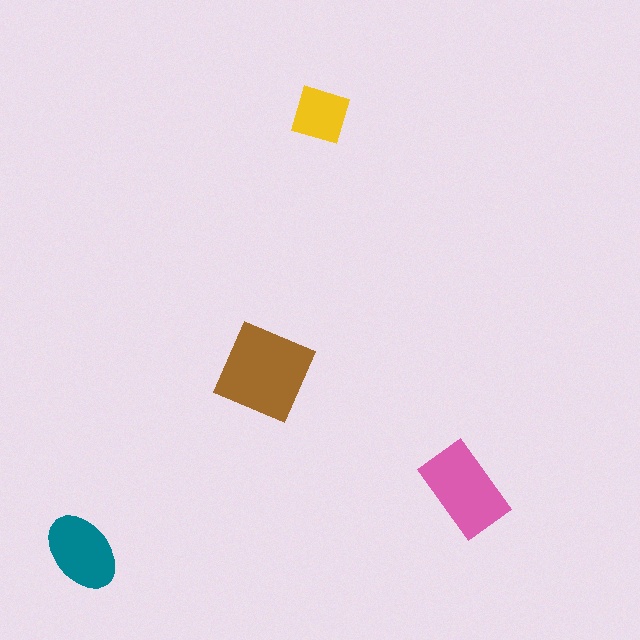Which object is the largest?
The brown square.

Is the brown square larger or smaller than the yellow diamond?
Larger.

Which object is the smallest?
The yellow diamond.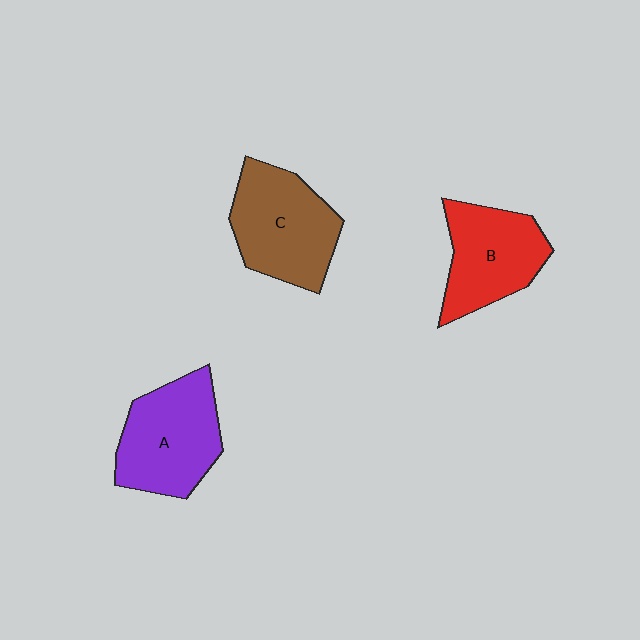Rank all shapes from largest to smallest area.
From largest to smallest: C (brown), A (purple), B (red).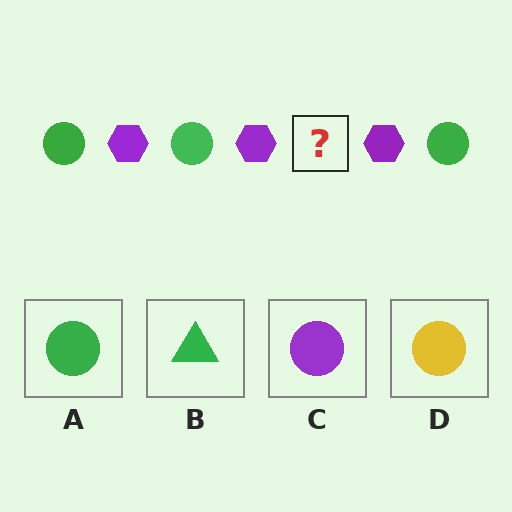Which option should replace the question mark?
Option A.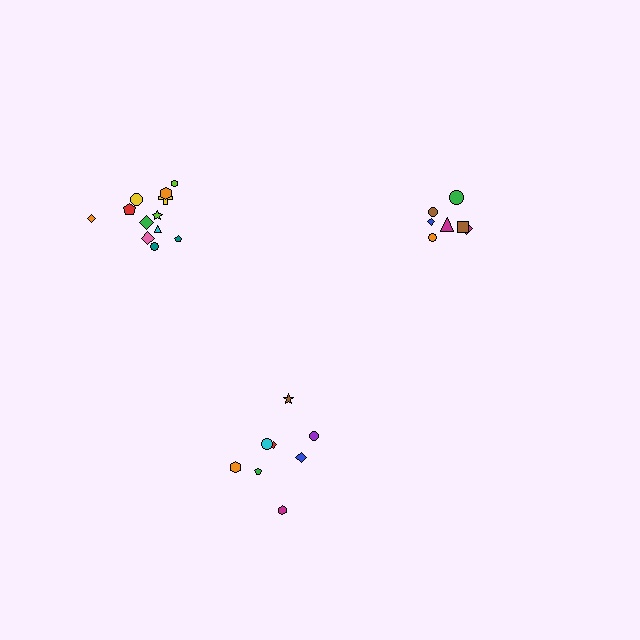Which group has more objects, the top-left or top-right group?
The top-left group.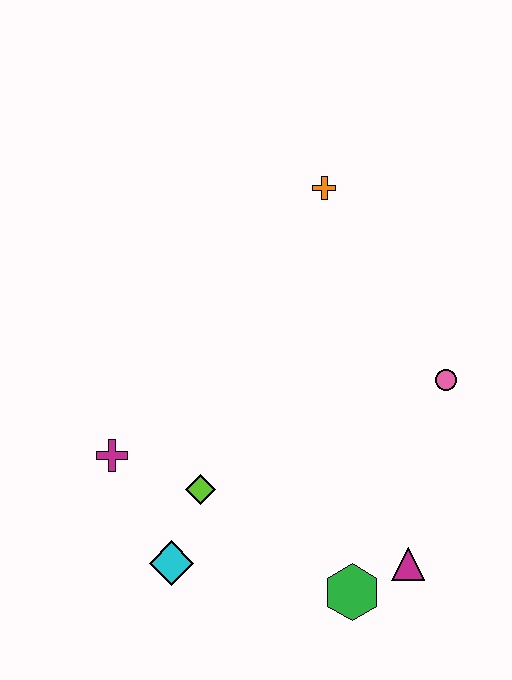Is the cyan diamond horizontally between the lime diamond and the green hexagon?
No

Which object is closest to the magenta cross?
The lime diamond is closest to the magenta cross.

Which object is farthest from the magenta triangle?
The orange cross is farthest from the magenta triangle.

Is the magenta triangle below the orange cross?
Yes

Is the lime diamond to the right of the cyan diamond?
Yes